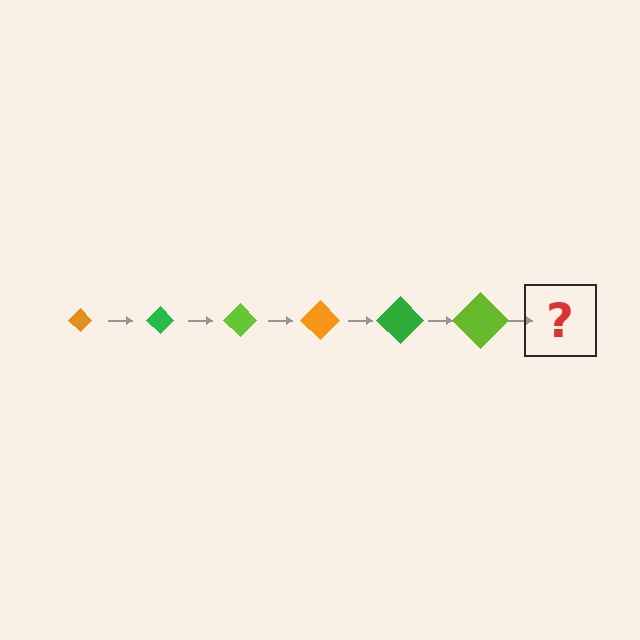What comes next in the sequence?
The next element should be an orange diamond, larger than the previous one.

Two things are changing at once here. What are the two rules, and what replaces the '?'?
The two rules are that the diamond grows larger each step and the color cycles through orange, green, and lime. The '?' should be an orange diamond, larger than the previous one.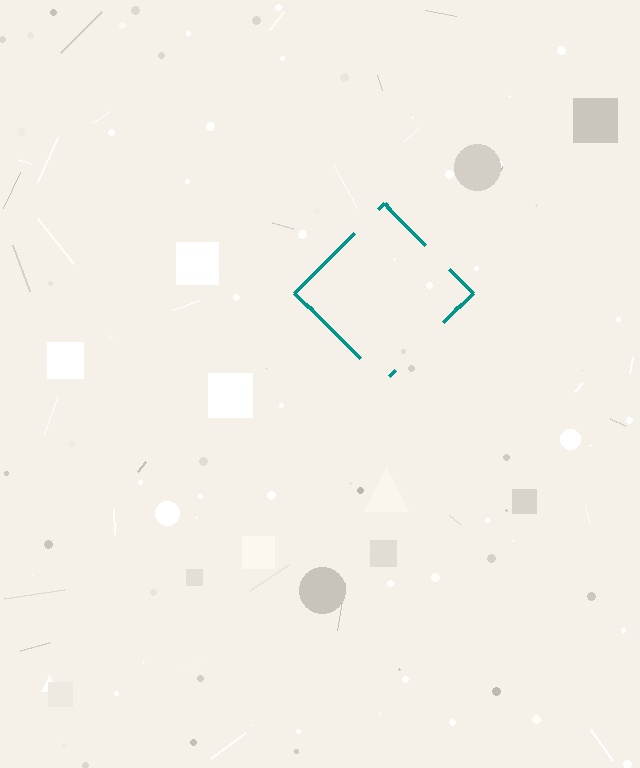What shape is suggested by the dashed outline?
The dashed outline suggests a diamond.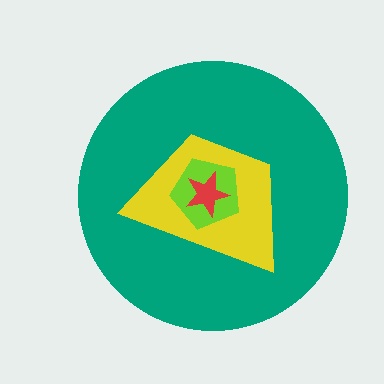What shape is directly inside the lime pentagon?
The red star.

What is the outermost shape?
The teal circle.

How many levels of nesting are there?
4.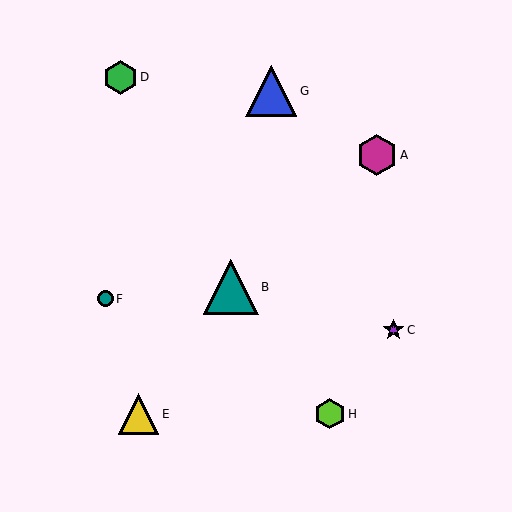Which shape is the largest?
The teal triangle (labeled B) is the largest.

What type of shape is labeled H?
Shape H is a lime hexagon.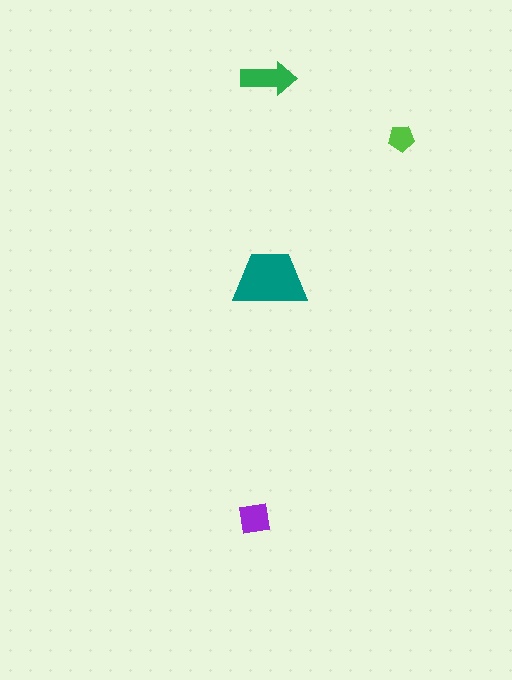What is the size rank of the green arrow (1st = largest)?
2nd.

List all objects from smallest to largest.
The lime pentagon, the purple square, the green arrow, the teal trapezoid.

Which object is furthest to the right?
The lime pentagon is rightmost.